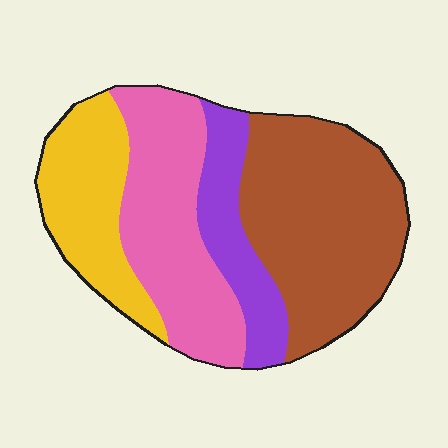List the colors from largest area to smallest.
From largest to smallest: brown, pink, yellow, purple.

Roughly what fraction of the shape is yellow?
Yellow covers around 20% of the shape.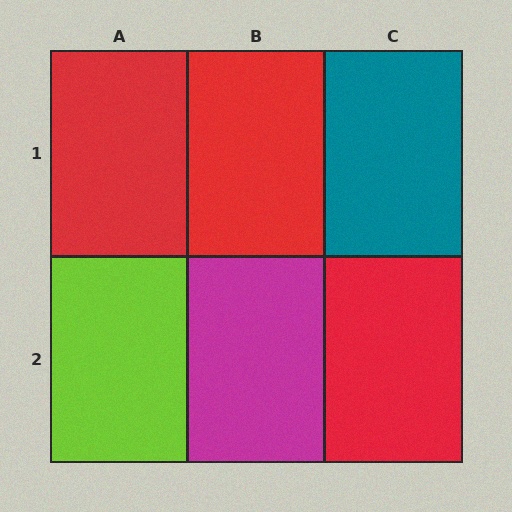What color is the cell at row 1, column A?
Red.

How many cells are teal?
1 cell is teal.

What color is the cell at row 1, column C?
Teal.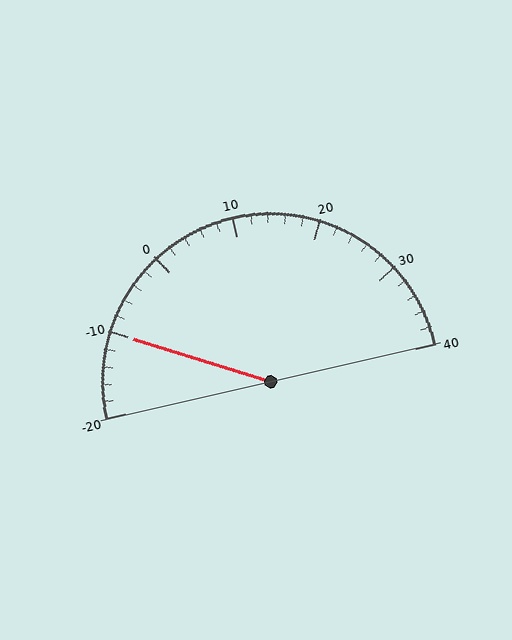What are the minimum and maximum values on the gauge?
The gauge ranges from -20 to 40.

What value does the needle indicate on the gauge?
The needle indicates approximately -10.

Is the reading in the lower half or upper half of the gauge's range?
The reading is in the lower half of the range (-20 to 40).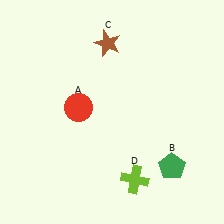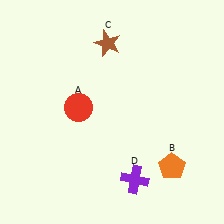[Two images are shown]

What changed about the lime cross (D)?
In Image 1, D is lime. In Image 2, it changed to purple.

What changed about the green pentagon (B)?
In Image 1, B is green. In Image 2, it changed to orange.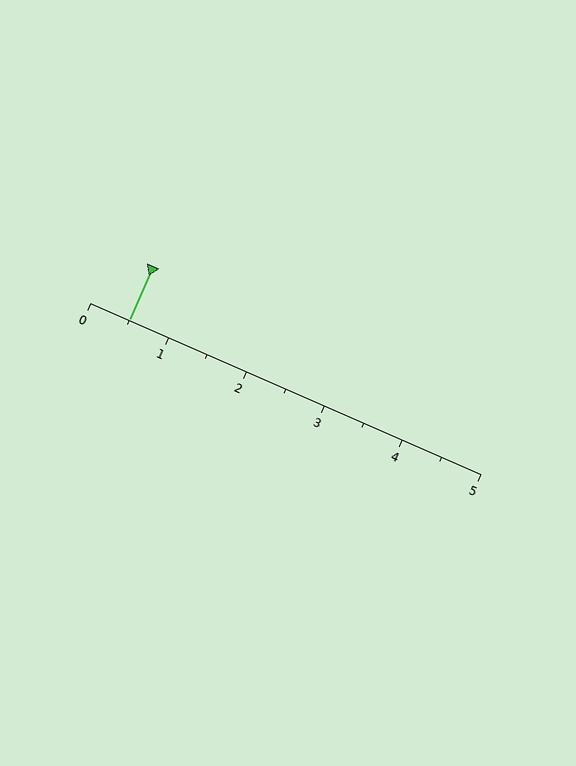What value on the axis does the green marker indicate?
The marker indicates approximately 0.5.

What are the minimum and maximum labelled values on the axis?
The axis runs from 0 to 5.